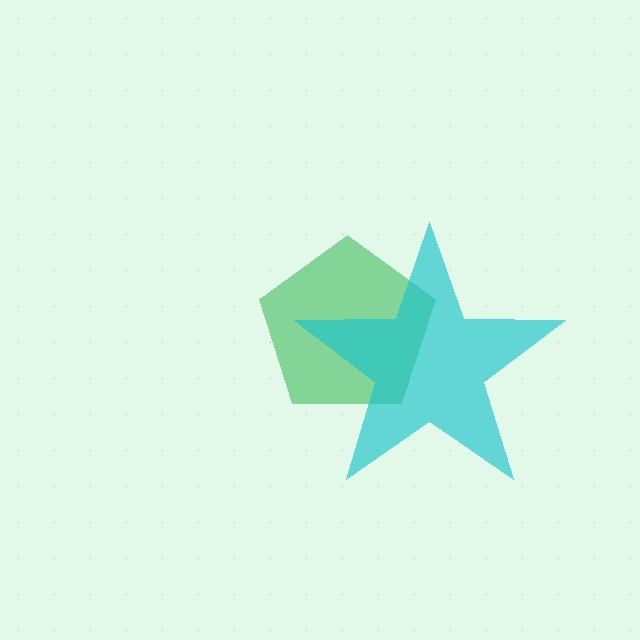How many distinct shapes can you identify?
There are 2 distinct shapes: a green pentagon, a cyan star.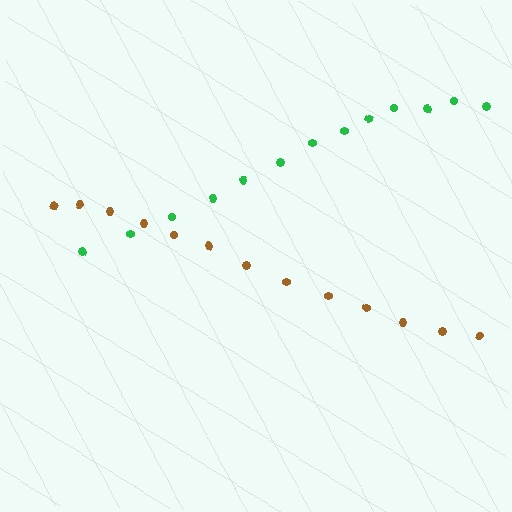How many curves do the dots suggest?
There are 2 distinct paths.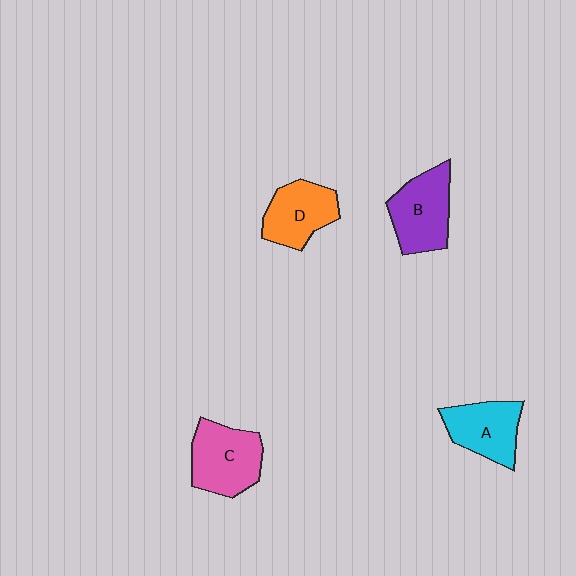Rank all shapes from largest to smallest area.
From largest to smallest: C (pink), B (purple), A (cyan), D (orange).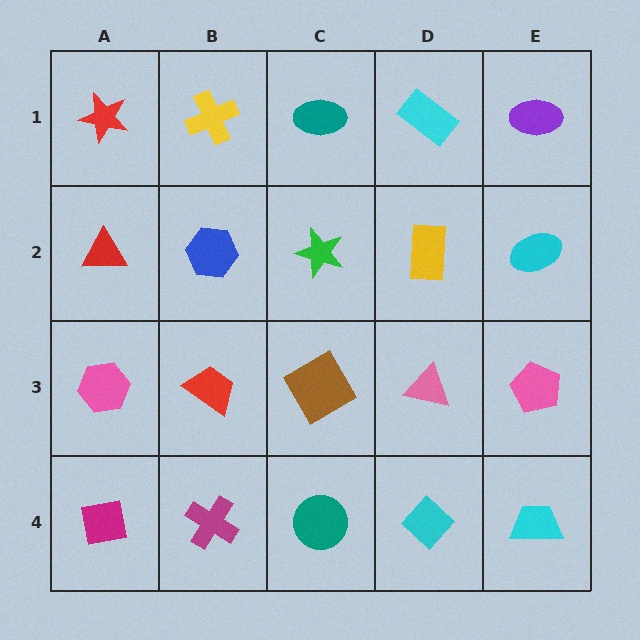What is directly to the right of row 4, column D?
A cyan trapezoid.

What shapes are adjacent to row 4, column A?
A pink hexagon (row 3, column A), a magenta cross (row 4, column B).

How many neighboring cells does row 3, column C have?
4.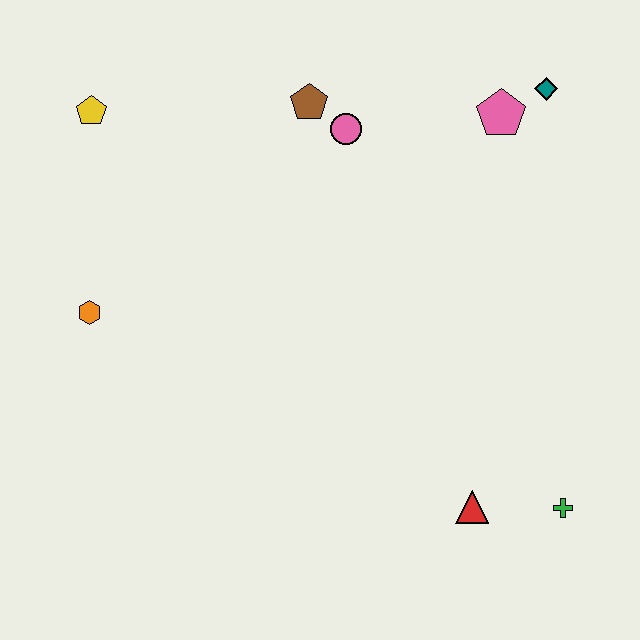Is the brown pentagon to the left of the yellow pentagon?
No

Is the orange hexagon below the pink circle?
Yes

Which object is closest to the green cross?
The red triangle is closest to the green cross.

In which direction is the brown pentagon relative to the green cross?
The brown pentagon is above the green cross.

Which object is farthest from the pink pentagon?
The orange hexagon is farthest from the pink pentagon.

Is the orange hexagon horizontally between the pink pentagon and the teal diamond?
No